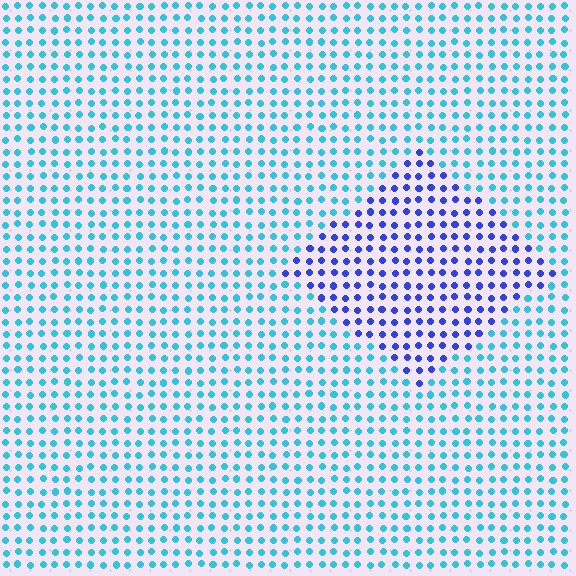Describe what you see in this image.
The image is filled with small cyan elements in a uniform arrangement. A diamond-shaped region is visible where the elements are tinted to a slightly different hue, forming a subtle color boundary.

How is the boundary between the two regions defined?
The boundary is defined purely by a slight shift in hue (about 47 degrees). Spacing, size, and orientation are identical on both sides.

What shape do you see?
I see a diamond.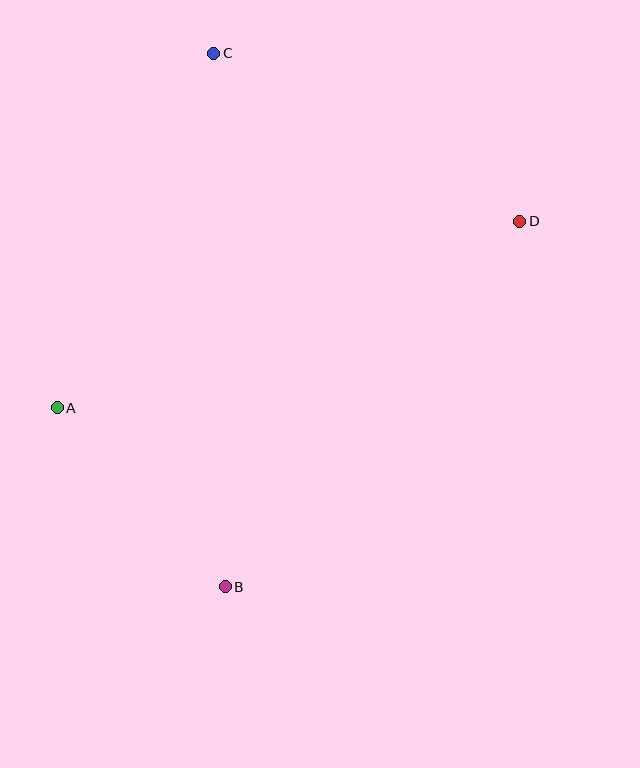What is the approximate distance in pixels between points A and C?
The distance between A and C is approximately 387 pixels.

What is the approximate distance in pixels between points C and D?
The distance between C and D is approximately 349 pixels.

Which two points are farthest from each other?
Points B and C are farthest from each other.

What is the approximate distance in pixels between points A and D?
The distance between A and D is approximately 499 pixels.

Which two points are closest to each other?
Points A and B are closest to each other.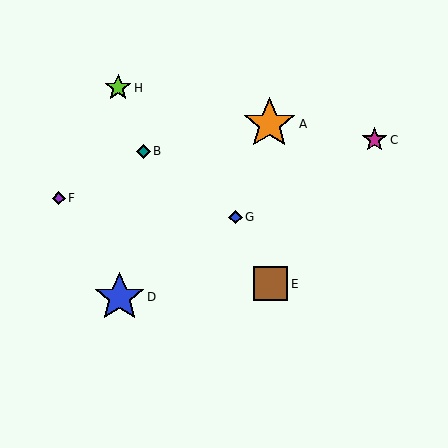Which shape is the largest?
The orange star (labeled A) is the largest.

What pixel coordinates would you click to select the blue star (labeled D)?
Click at (120, 297) to select the blue star D.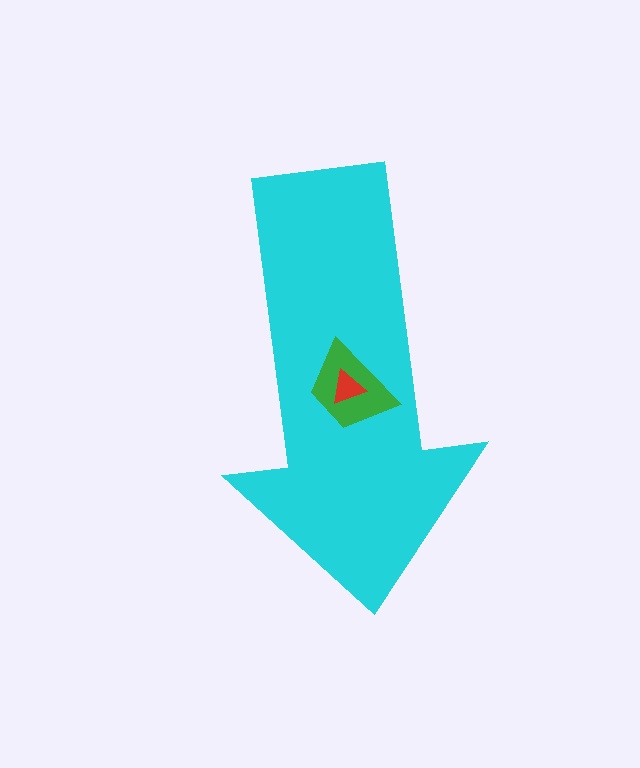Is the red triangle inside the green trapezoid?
Yes.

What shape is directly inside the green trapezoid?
The red triangle.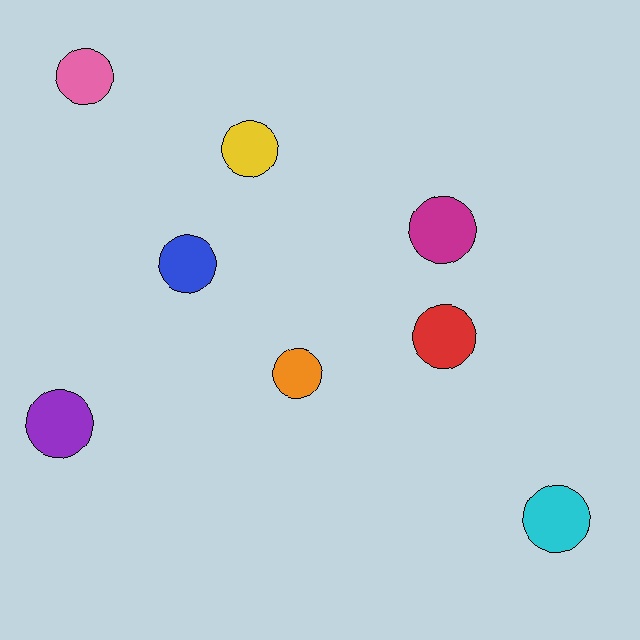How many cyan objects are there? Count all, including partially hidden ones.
There is 1 cyan object.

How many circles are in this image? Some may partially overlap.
There are 8 circles.